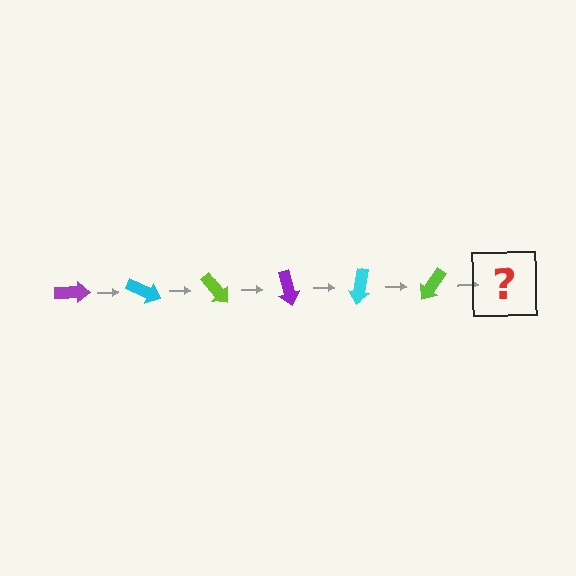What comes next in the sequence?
The next element should be a purple arrow, rotated 150 degrees from the start.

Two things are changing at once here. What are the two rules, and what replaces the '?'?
The two rules are that it rotates 25 degrees each step and the color cycles through purple, cyan, and lime. The '?' should be a purple arrow, rotated 150 degrees from the start.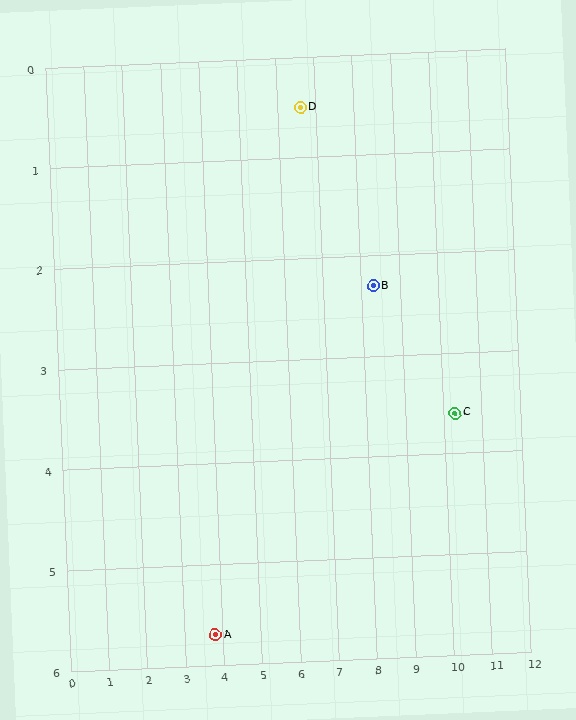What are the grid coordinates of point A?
Point A is at approximately (3.8, 5.7).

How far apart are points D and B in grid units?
Points D and B are about 2.5 grid units apart.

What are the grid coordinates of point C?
Point C is at approximately (10.3, 3.6).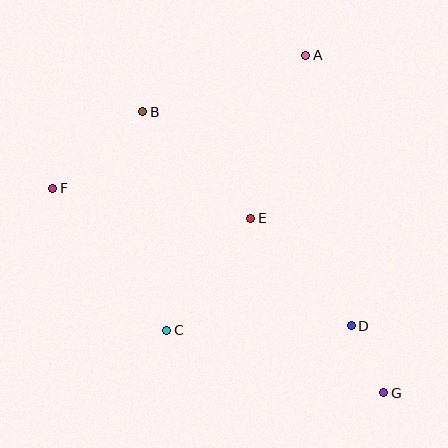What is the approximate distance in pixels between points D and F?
The distance between D and F is approximately 329 pixels.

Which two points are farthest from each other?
Points F and G are farthest from each other.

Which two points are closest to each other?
Points D and G are closest to each other.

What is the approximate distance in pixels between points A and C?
The distance between A and C is approximately 308 pixels.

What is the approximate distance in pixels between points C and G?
The distance between C and G is approximately 226 pixels.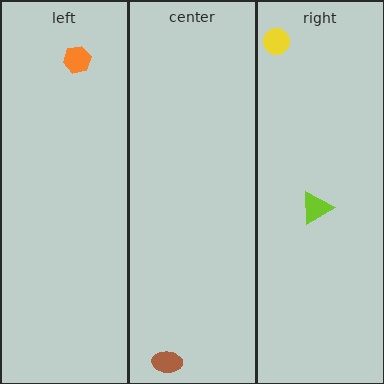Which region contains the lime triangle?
The right region.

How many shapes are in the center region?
1.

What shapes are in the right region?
The lime triangle, the yellow circle.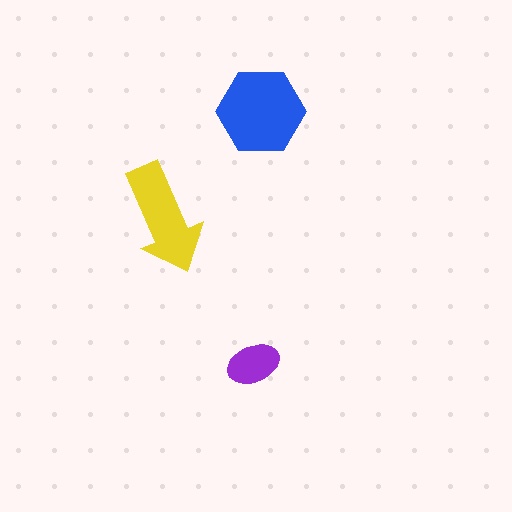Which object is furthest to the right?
The blue hexagon is rightmost.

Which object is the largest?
The blue hexagon.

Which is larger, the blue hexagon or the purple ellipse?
The blue hexagon.